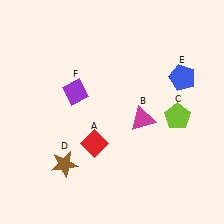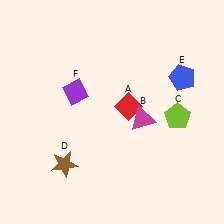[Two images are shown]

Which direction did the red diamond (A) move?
The red diamond (A) moved up.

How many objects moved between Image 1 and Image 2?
1 object moved between the two images.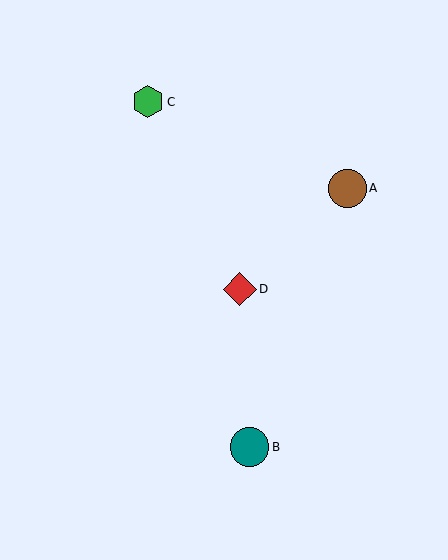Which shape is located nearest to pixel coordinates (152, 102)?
The green hexagon (labeled C) at (148, 102) is nearest to that location.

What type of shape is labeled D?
Shape D is a red diamond.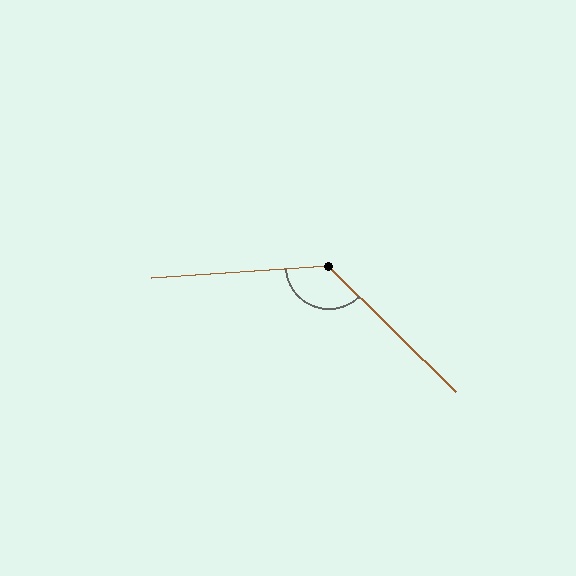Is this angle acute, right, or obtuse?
It is obtuse.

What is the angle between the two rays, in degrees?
Approximately 132 degrees.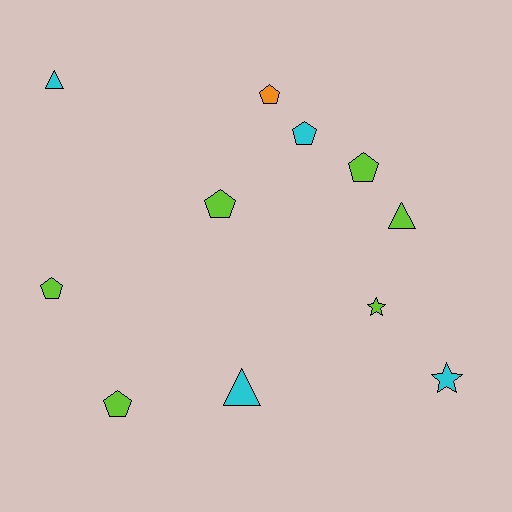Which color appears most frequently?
Lime, with 6 objects.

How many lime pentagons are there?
There are 4 lime pentagons.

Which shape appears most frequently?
Pentagon, with 6 objects.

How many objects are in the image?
There are 11 objects.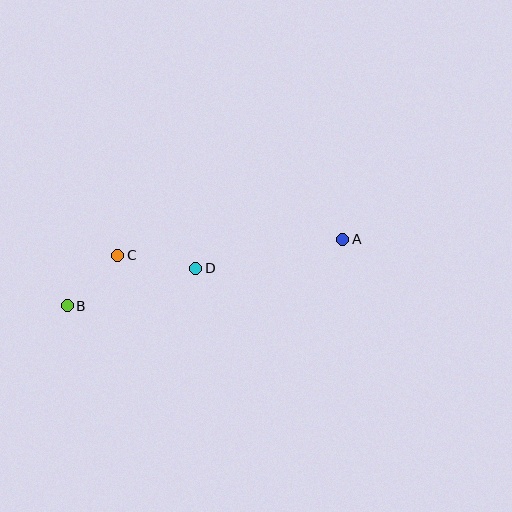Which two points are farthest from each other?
Points A and B are farthest from each other.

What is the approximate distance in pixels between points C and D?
The distance between C and D is approximately 79 pixels.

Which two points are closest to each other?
Points B and C are closest to each other.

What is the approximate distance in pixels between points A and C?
The distance between A and C is approximately 225 pixels.